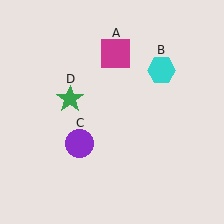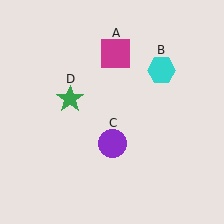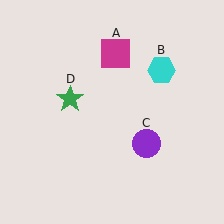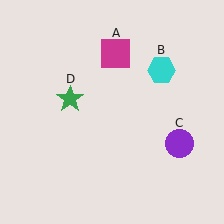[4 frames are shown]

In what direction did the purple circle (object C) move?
The purple circle (object C) moved right.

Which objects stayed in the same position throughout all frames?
Magenta square (object A) and cyan hexagon (object B) and green star (object D) remained stationary.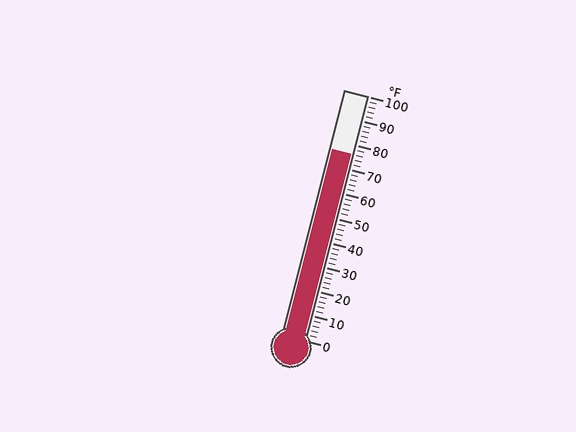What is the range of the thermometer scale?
The thermometer scale ranges from 0°F to 100°F.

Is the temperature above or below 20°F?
The temperature is above 20°F.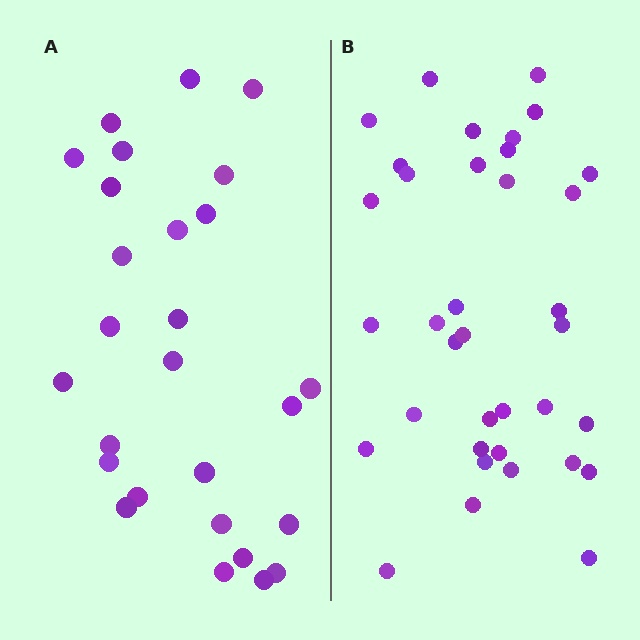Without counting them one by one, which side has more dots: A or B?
Region B (the right region) has more dots.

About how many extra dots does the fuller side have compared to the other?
Region B has roughly 8 or so more dots than region A.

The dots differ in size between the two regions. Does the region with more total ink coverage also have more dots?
No. Region A has more total ink coverage because its dots are larger, but region B actually contains more individual dots. Total area can be misleading — the number of items is what matters here.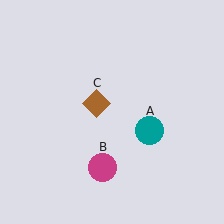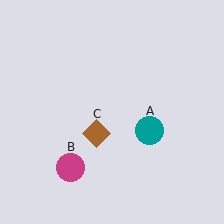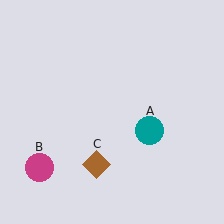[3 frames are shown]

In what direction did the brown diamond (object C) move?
The brown diamond (object C) moved down.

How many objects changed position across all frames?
2 objects changed position: magenta circle (object B), brown diamond (object C).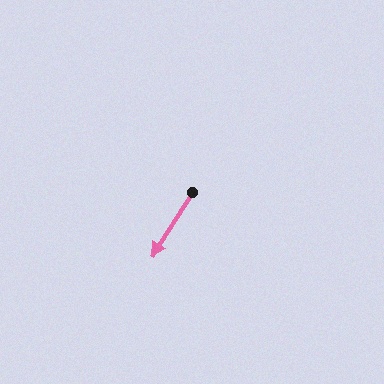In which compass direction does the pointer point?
Southwest.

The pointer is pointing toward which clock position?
Roughly 7 o'clock.